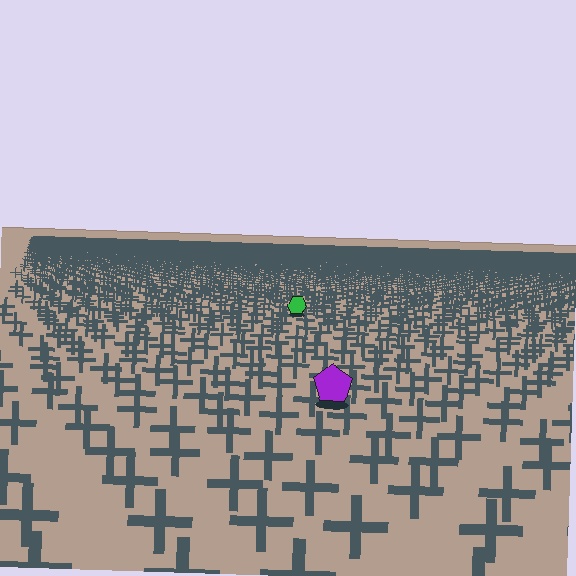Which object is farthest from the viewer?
The green hexagon is farthest from the viewer. It appears smaller and the ground texture around it is denser.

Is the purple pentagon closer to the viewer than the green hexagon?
Yes. The purple pentagon is closer — you can tell from the texture gradient: the ground texture is coarser near it.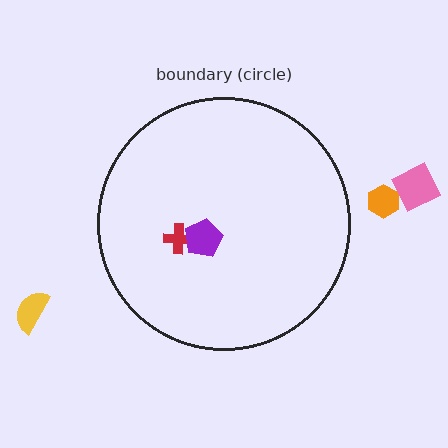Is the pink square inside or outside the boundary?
Outside.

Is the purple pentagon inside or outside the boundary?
Inside.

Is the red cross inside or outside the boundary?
Inside.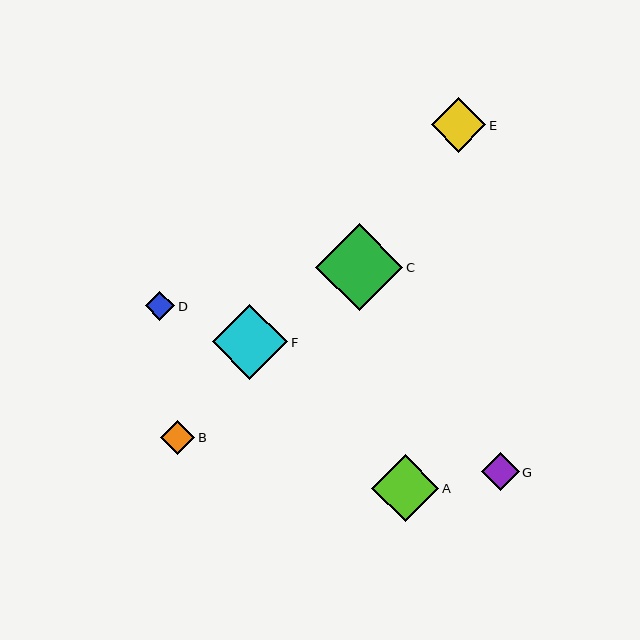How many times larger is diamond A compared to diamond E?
Diamond A is approximately 1.2 times the size of diamond E.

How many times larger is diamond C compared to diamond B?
Diamond C is approximately 2.6 times the size of diamond B.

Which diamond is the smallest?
Diamond D is the smallest with a size of approximately 29 pixels.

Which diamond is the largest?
Diamond C is the largest with a size of approximately 87 pixels.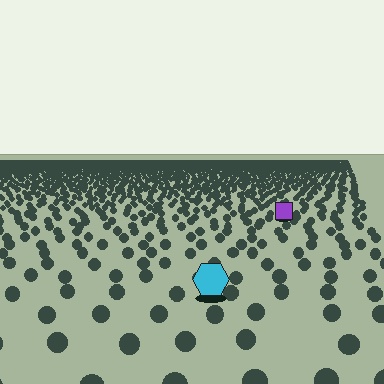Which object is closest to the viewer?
The cyan hexagon is closest. The texture marks near it are larger and more spread out.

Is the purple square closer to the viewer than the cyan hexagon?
No. The cyan hexagon is closer — you can tell from the texture gradient: the ground texture is coarser near it.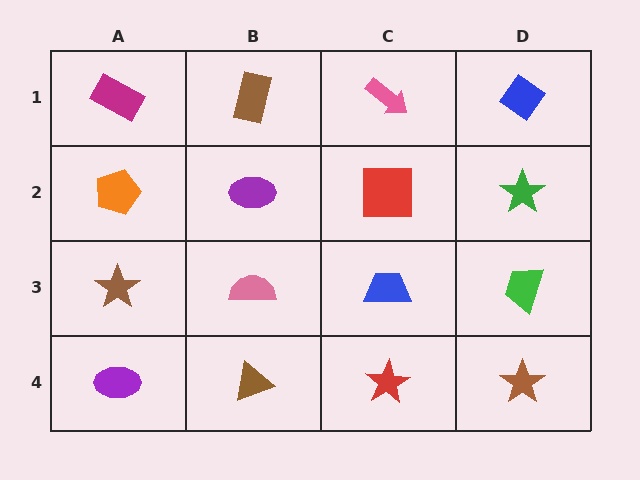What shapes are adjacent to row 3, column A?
An orange pentagon (row 2, column A), a purple ellipse (row 4, column A), a pink semicircle (row 3, column B).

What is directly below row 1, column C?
A red square.